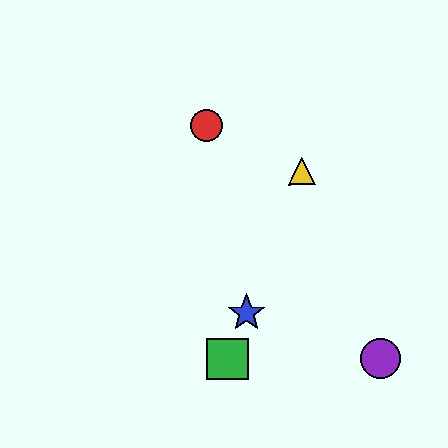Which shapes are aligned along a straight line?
The blue star, the green square, the yellow triangle are aligned along a straight line.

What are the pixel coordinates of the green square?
The green square is at (228, 359).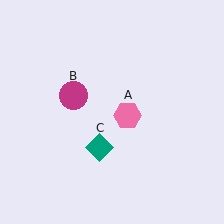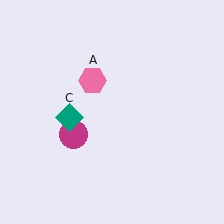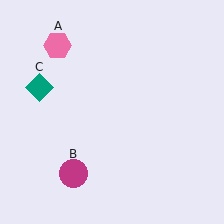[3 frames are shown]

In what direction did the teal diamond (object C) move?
The teal diamond (object C) moved up and to the left.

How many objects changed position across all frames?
3 objects changed position: pink hexagon (object A), magenta circle (object B), teal diamond (object C).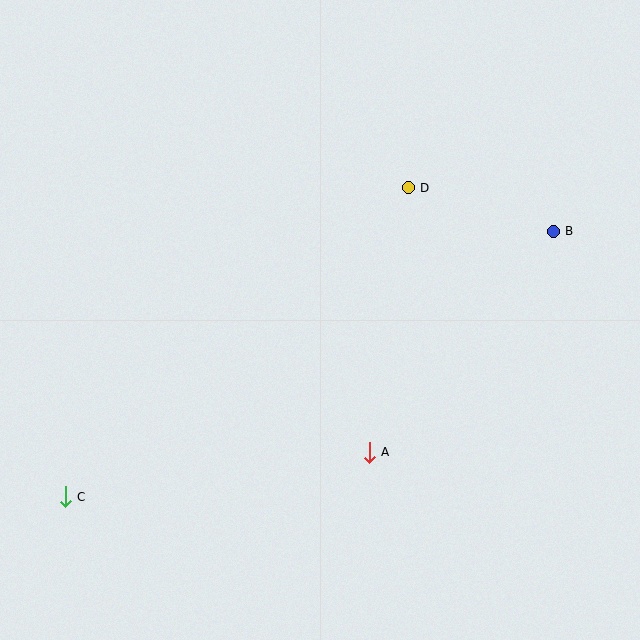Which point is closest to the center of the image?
Point A at (369, 452) is closest to the center.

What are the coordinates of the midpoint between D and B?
The midpoint between D and B is at (481, 209).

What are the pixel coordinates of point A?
Point A is at (369, 452).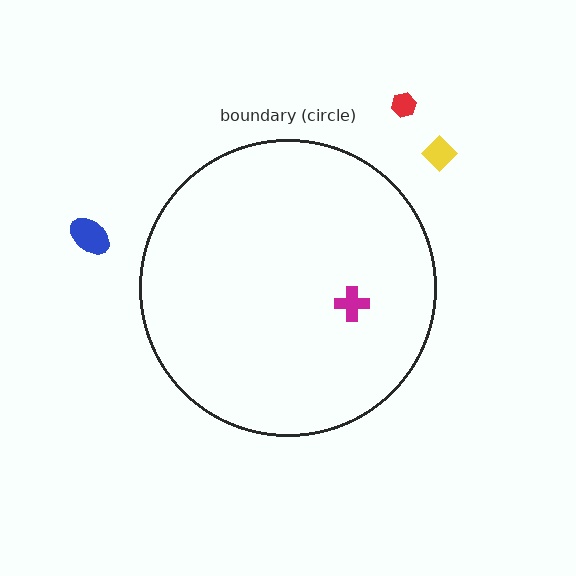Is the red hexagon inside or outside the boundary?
Outside.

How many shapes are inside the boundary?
1 inside, 3 outside.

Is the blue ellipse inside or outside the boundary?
Outside.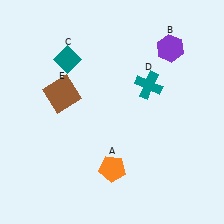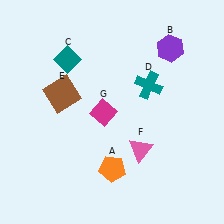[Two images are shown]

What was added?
A pink triangle (F), a magenta diamond (G) were added in Image 2.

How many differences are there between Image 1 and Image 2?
There are 2 differences between the two images.